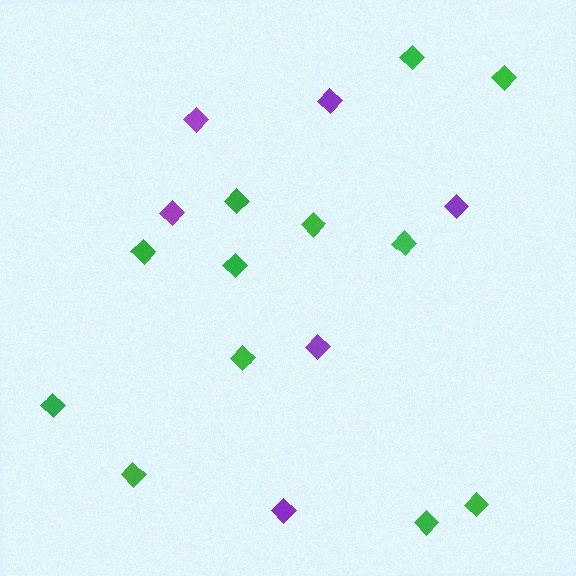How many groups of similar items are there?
There are 2 groups: one group of purple diamonds (6) and one group of green diamonds (12).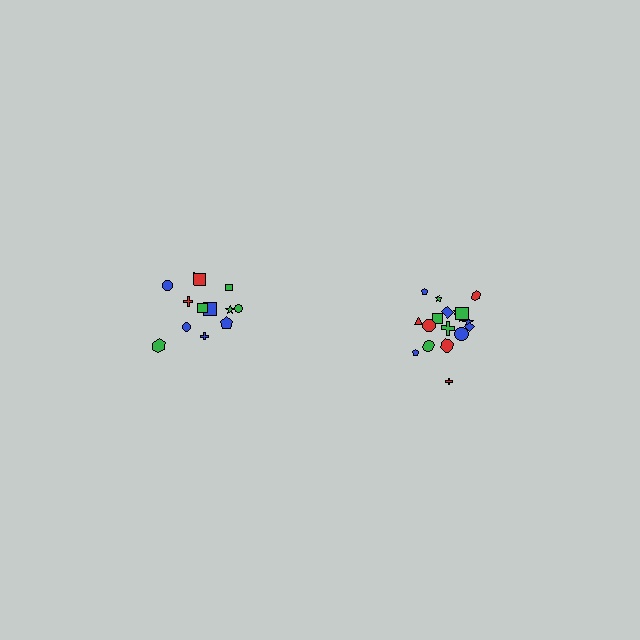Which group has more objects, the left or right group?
The right group.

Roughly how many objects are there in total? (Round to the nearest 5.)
Roughly 30 objects in total.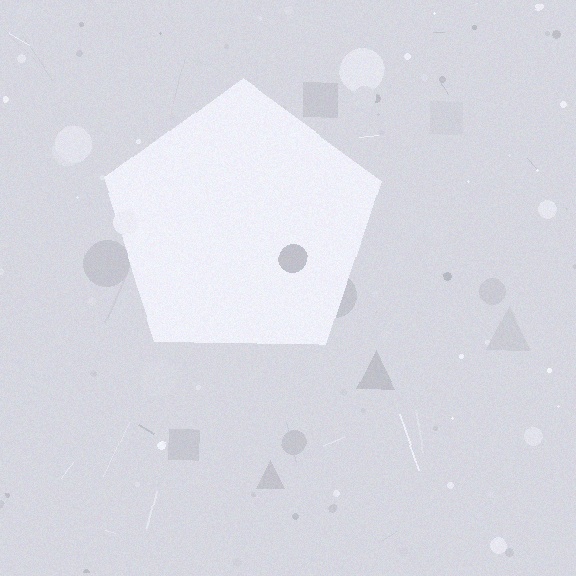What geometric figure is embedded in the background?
A pentagon is embedded in the background.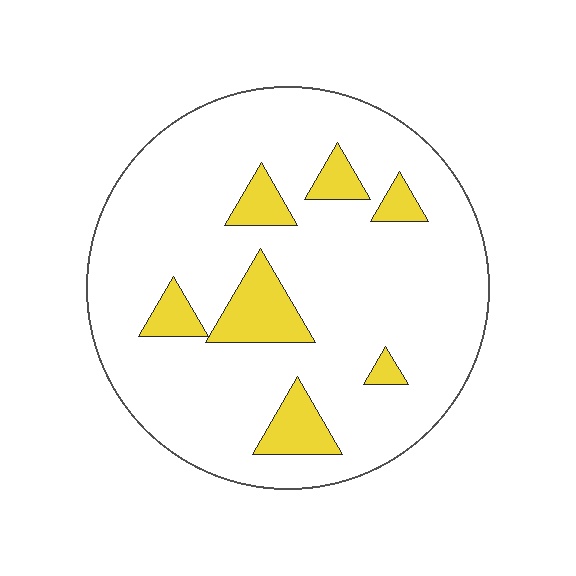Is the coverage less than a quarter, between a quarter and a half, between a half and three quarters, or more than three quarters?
Less than a quarter.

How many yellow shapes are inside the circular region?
7.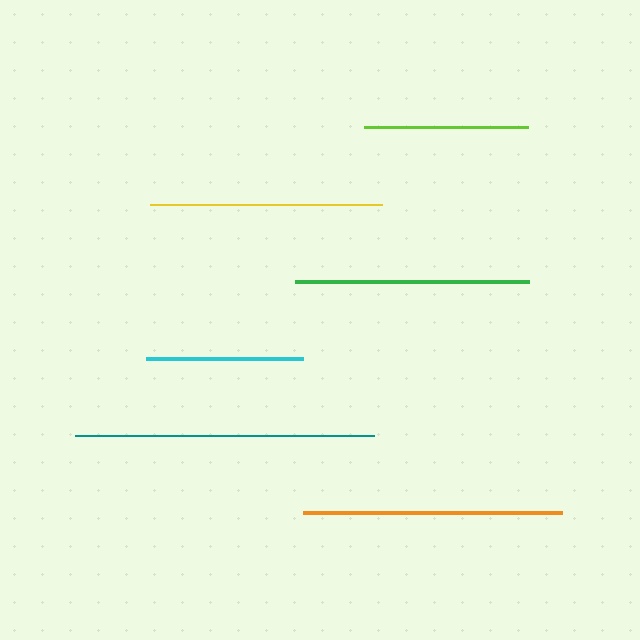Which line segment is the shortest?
The cyan line is the shortest at approximately 157 pixels.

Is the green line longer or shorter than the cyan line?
The green line is longer than the cyan line.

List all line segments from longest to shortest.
From longest to shortest: teal, orange, green, yellow, lime, cyan.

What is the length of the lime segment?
The lime segment is approximately 164 pixels long.